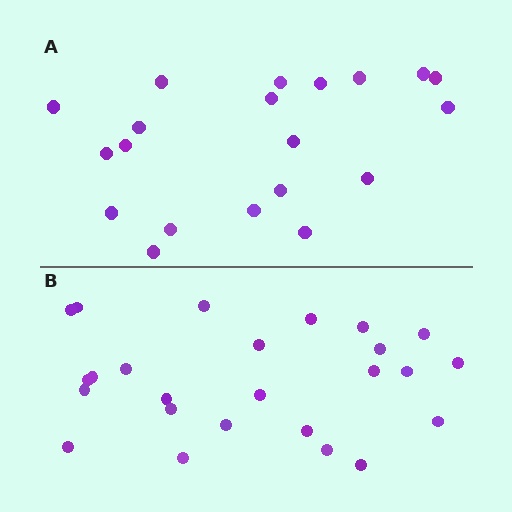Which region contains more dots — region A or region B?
Region B (the bottom region) has more dots.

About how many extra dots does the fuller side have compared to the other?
Region B has about 5 more dots than region A.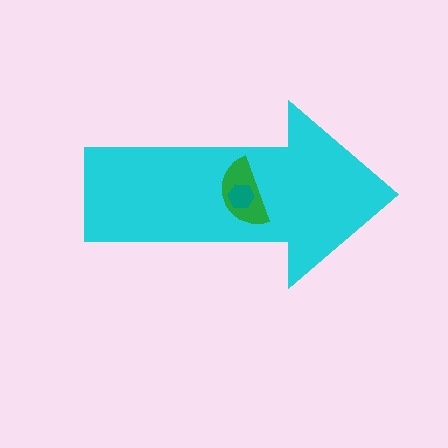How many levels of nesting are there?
3.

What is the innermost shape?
The teal hexagon.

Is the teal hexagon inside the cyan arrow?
Yes.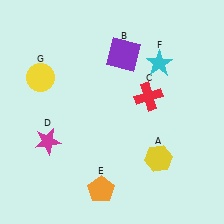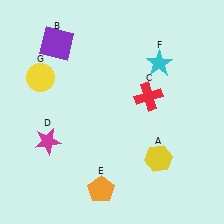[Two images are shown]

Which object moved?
The purple square (B) moved left.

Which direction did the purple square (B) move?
The purple square (B) moved left.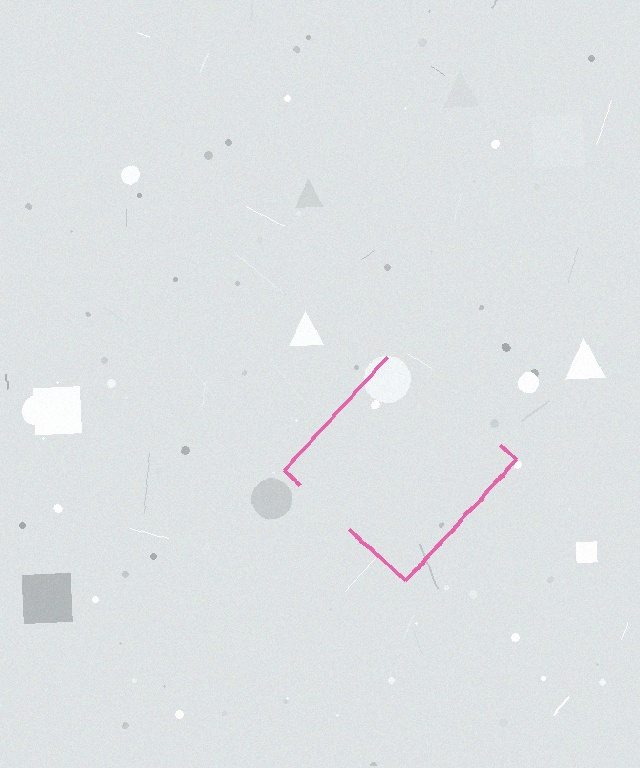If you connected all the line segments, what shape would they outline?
They would outline a diamond.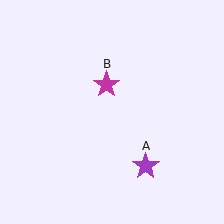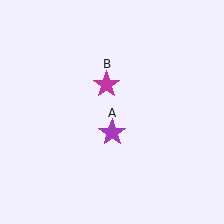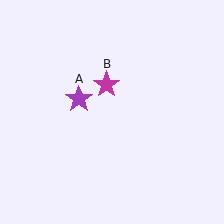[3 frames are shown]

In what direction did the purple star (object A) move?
The purple star (object A) moved up and to the left.